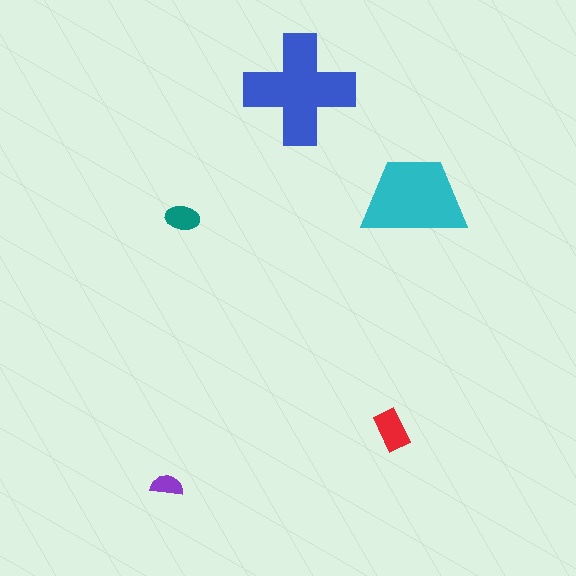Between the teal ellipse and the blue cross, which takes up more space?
The blue cross.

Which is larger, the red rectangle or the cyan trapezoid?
The cyan trapezoid.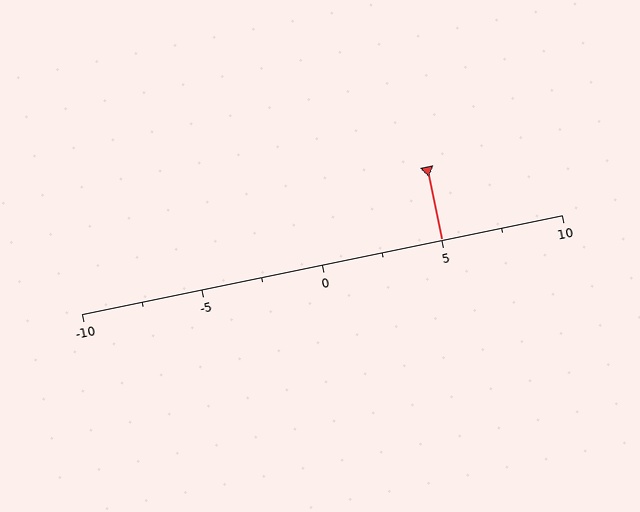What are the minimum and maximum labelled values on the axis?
The axis runs from -10 to 10.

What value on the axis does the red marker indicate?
The marker indicates approximately 5.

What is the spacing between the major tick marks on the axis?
The major ticks are spaced 5 apart.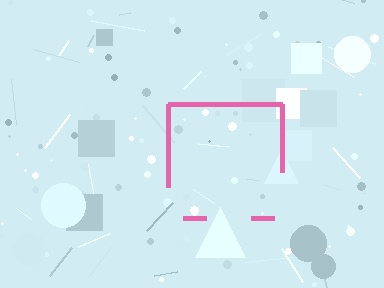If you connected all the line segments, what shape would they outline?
They would outline a square.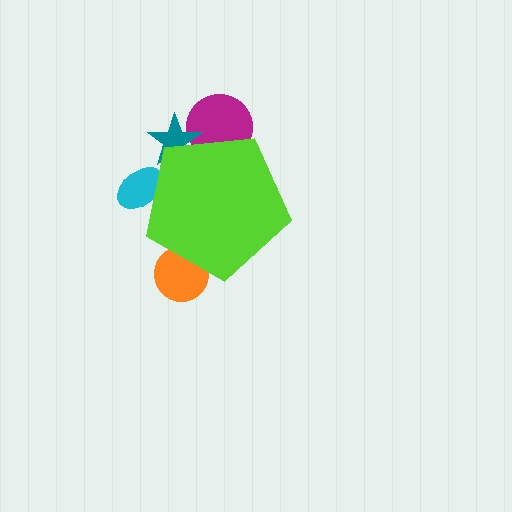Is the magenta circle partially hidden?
Yes, the magenta circle is partially hidden behind the lime pentagon.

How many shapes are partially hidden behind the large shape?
4 shapes are partially hidden.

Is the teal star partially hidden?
Yes, the teal star is partially hidden behind the lime pentagon.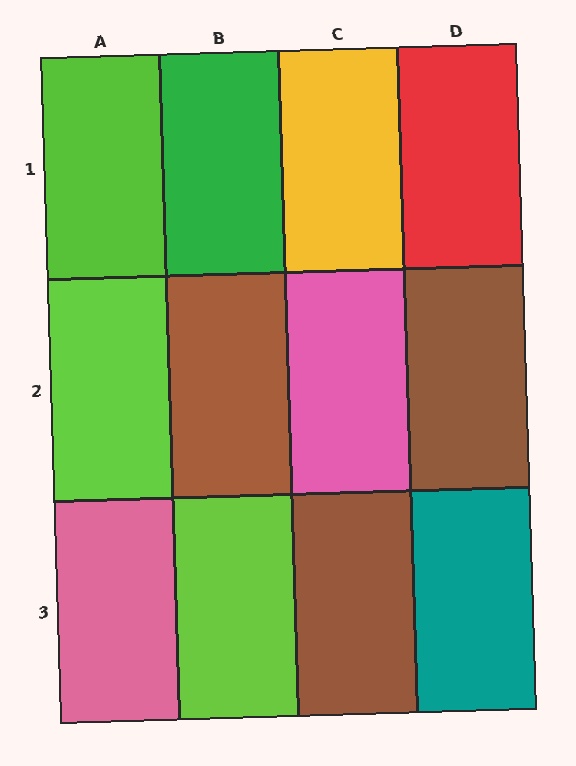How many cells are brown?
3 cells are brown.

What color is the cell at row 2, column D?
Brown.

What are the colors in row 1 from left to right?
Lime, green, yellow, red.